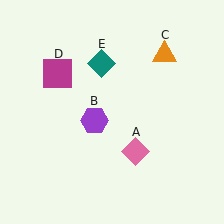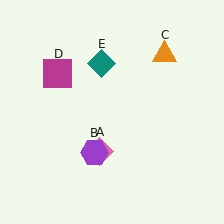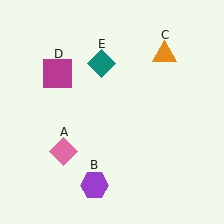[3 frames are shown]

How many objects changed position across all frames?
2 objects changed position: pink diamond (object A), purple hexagon (object B).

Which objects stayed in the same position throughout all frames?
Orange triangle (object C) and magenta square (object D) and teal diamond (object E) remained stationary.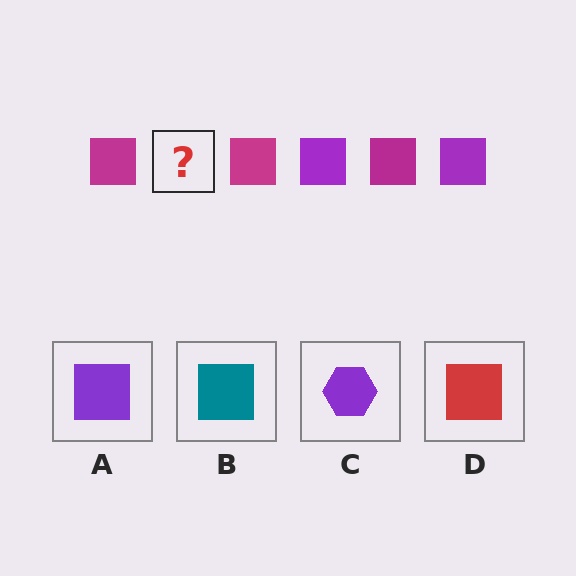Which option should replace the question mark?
Option A.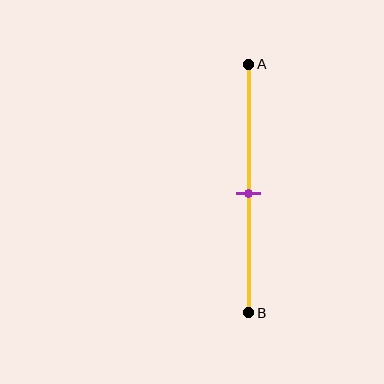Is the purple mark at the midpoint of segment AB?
Yes, the mark is approximately at the midpoint.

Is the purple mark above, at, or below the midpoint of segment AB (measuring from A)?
The purple mark is approximately at the midpoint of segment AB.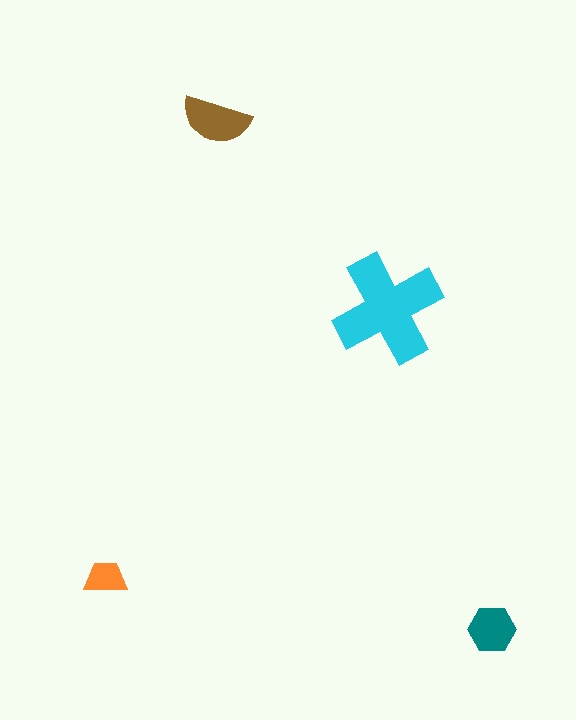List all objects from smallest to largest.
The orange trapezoid, the teal hexagon, the brown semicircle, the cyan cross.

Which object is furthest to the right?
The teal hexagon is rightmost.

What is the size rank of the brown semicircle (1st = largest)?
2nd.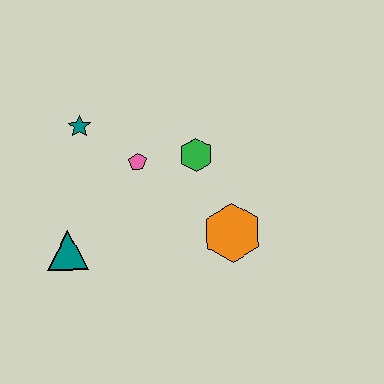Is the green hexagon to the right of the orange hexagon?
No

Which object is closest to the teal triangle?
The pink pentagon is closest to the teal triangle.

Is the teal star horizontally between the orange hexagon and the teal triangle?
Yes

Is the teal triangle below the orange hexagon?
Yes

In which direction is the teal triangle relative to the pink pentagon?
The teal triangle is below the pink pentagon.